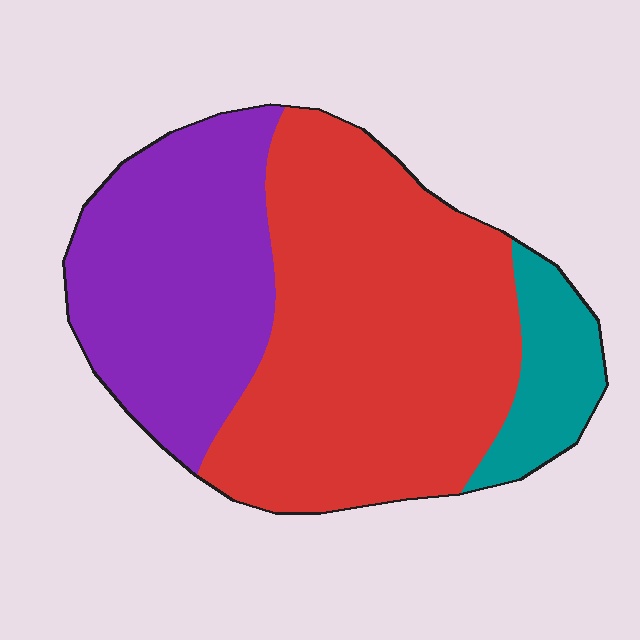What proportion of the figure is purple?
Purple takes up between a third and a half of the figure.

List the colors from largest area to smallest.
From largest to smallest: red, purple, teal.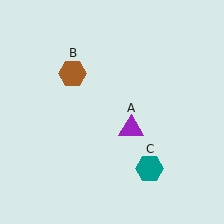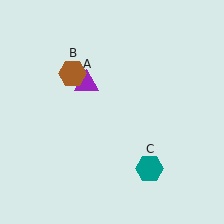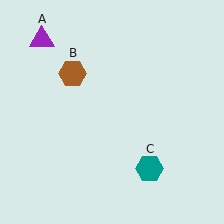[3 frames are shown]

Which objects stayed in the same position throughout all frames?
Brown hexagon (object B) and teal hexagon (object C) remained stationary.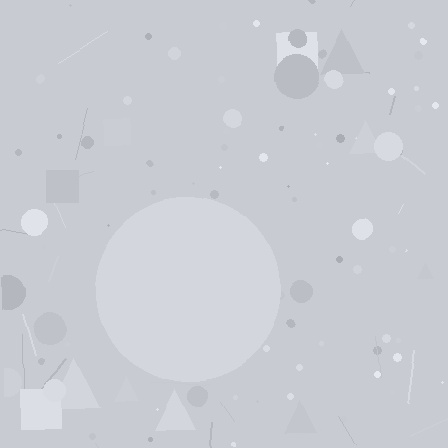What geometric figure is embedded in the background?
A circle is embedded in the background.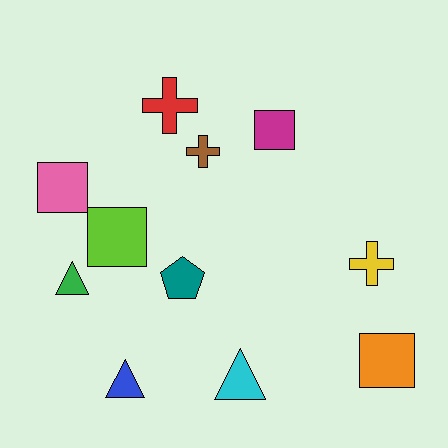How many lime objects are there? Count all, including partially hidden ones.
There is 1 lime object.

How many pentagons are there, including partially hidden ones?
There is 1 pentagon.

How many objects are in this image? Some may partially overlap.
There are 11 objects.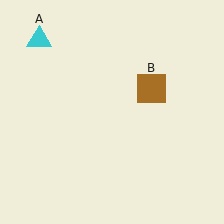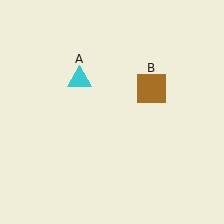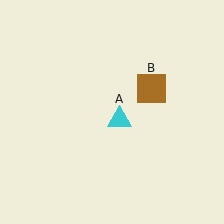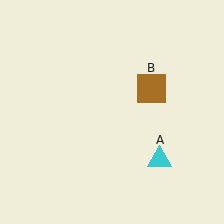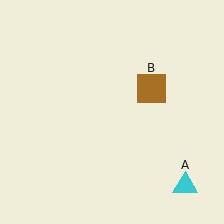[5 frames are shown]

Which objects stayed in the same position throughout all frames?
Brown square (object B) remained stationary.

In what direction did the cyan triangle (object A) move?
The cyan triangle (object A) moved down and to the right.